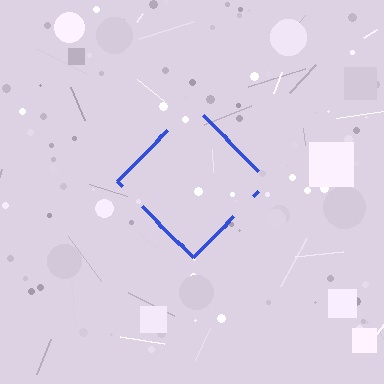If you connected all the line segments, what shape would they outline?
They would outline a diamond.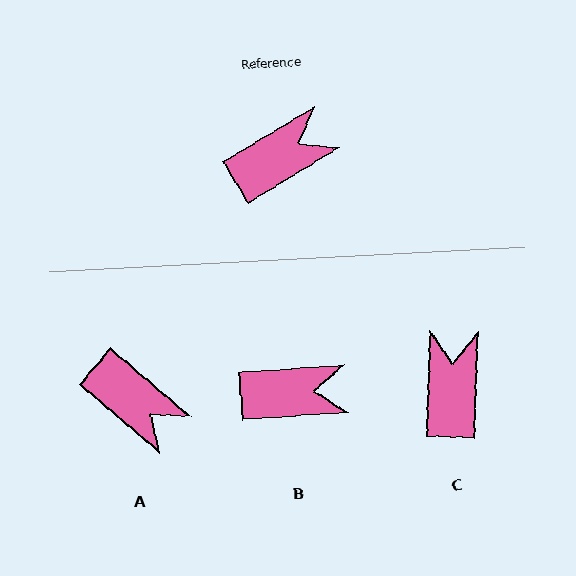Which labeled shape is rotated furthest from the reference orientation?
A, about 72 degrees away.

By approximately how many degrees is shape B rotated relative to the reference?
Approximately 27 degrees clockwise.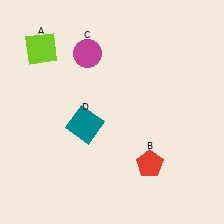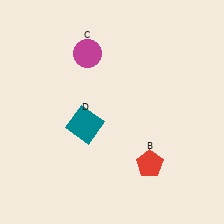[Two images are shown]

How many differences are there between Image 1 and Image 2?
There is 1 difference between the two images.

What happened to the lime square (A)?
The lime square (A) was removed in Image 2. It was in the top-left area of Image 1.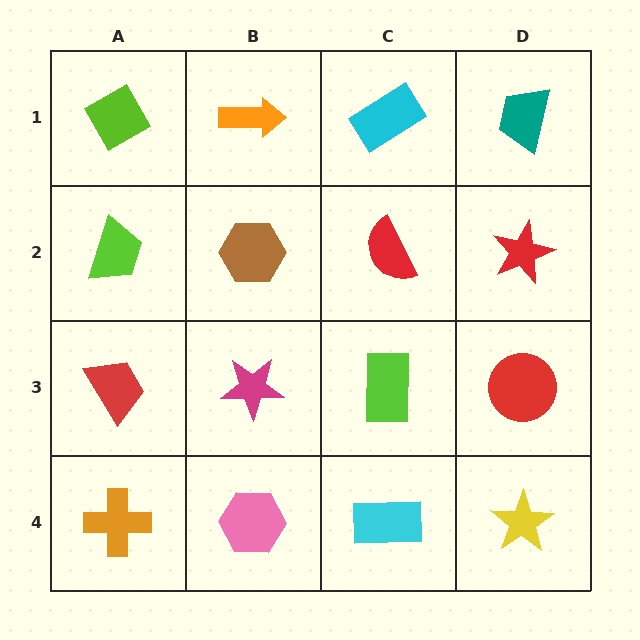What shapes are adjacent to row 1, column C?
A red semicircle (row 2, column C), an orange arrow (row 1, column B), a teal trapezoid (row 1, column D).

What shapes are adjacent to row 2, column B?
An orange arrow (row 1, column B), a magenta star (row 3, column B), a lime trapezoid (row 2, column A), a red semicircle (row 2, column C).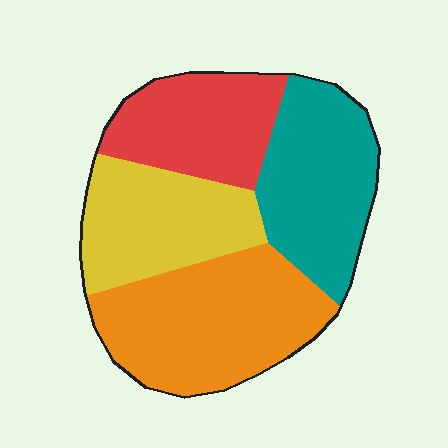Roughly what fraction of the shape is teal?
Teal covers 25% of the shape.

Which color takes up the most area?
Orange, at roughly 30%.